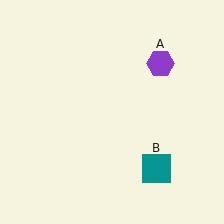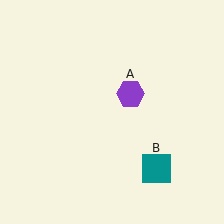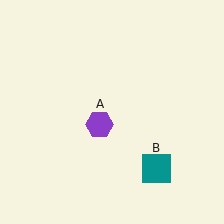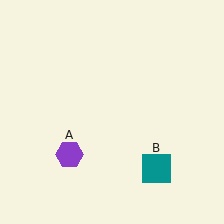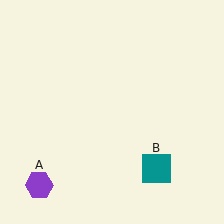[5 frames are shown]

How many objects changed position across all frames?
1 object changed position: purple hexagon (object A).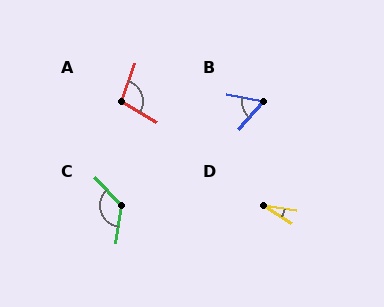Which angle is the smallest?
D, at approximately 23 degrees.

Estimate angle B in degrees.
Approximately 60 degrees.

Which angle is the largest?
C, at approximately 127 degrees.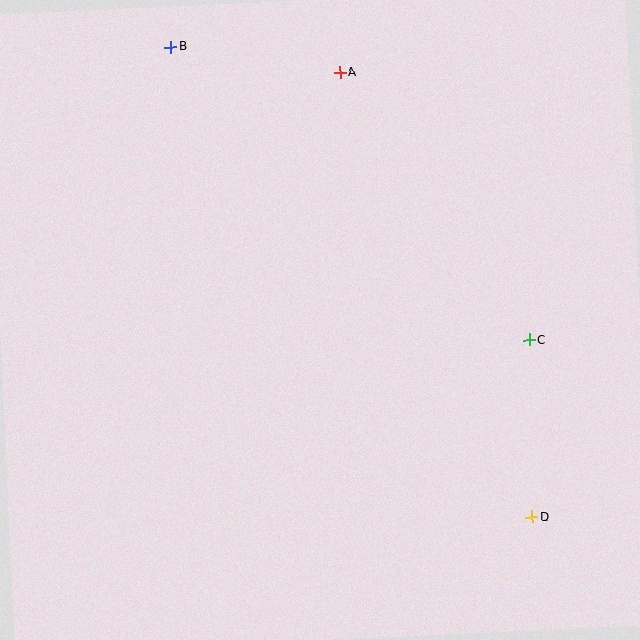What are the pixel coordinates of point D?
Point D is at (532, 517).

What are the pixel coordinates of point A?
Point A is at (340, 73).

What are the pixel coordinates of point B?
Point B is at (171, 47).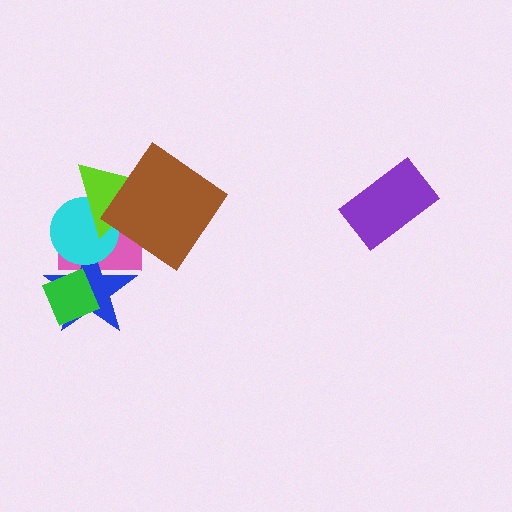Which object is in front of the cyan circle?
The lime triangle is in front of the cyan circle.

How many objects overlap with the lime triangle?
3 objects overlap with the lime triangle.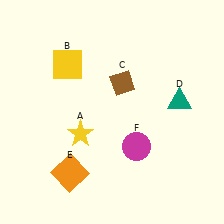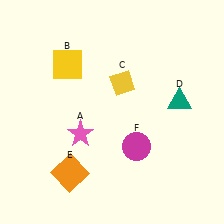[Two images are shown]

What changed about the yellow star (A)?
In Image 1, A is yellow. In Image 2, it changed to pink.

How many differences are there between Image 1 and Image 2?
There are 2 differences between the two images.